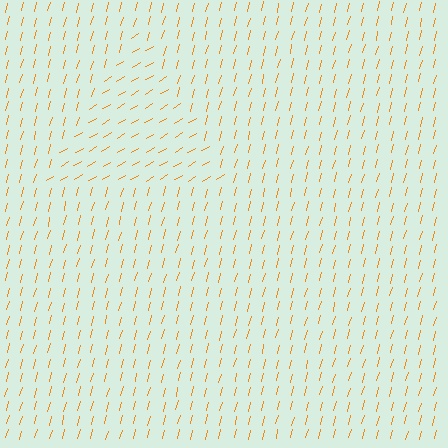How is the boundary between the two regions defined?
The boundary is defined purely by a change in line orientation (approximately 45 degrees difference). All lines are the same color and thickness.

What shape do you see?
I see a triangle.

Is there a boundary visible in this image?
Yes, there is a texture boundary formed by a change in line orientation.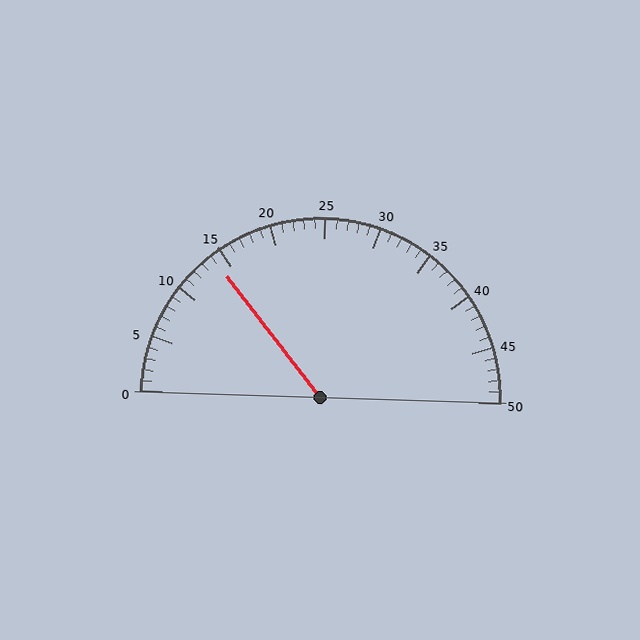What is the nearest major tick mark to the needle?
The nearest major tick mark is 15.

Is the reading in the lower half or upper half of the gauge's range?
The reading is in the lower half of the range (0 to 50).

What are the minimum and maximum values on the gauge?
The gauge ranges from 0 to 50.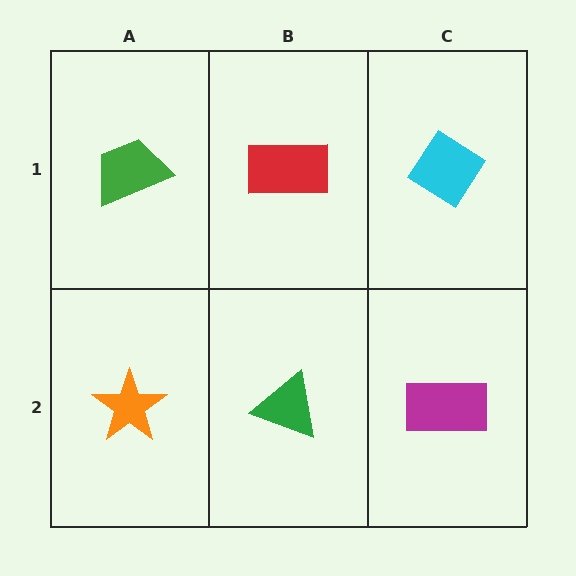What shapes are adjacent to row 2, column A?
A green trapezoid (row 1, column A), a green triangle (row 2, column B).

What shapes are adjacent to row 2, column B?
A red rectangle (row 1, column B), an orange star (row 2, column A), a magenta rectangle (row 2, column C).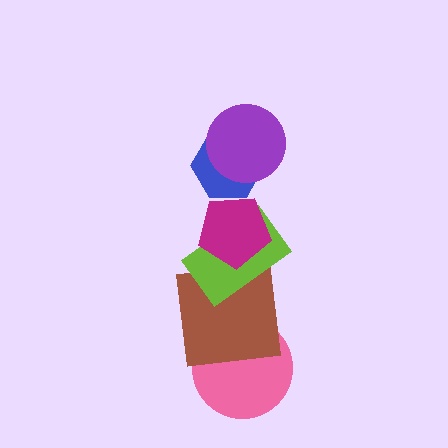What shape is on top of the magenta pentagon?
The blue hexagon is on top of the magenta pentagon.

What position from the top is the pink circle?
The pink circle is 6th from the top.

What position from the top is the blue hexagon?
The blue hexagon is 2nd from the top.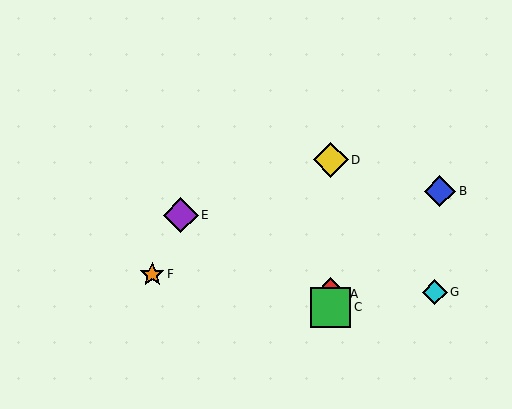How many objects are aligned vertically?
3 objects (A, C, D) are aligned vertically.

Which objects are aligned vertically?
Objects A, C, D are aligned vertically.